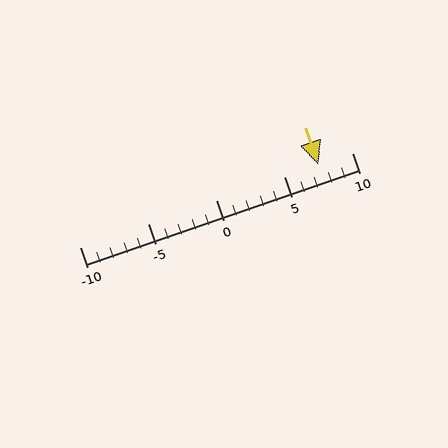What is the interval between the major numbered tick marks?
The major tick marks are spaced 5 units apart.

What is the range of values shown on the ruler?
The ruler shows values from -10 to 10.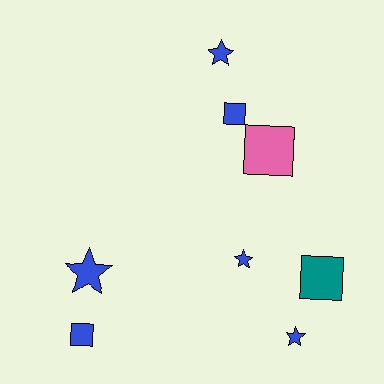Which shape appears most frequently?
Star, with 4 objects.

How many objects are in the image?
There are 8 objects.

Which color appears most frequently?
Blue, with 6 objects.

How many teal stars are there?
There are no teal stars.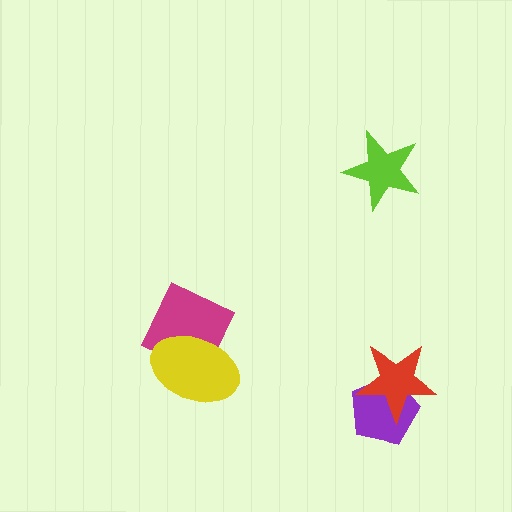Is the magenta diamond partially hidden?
Yes, it is partially covered by another shape.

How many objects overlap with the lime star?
0 objects overlap with the lime star.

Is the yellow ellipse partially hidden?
No, no other shape covers it.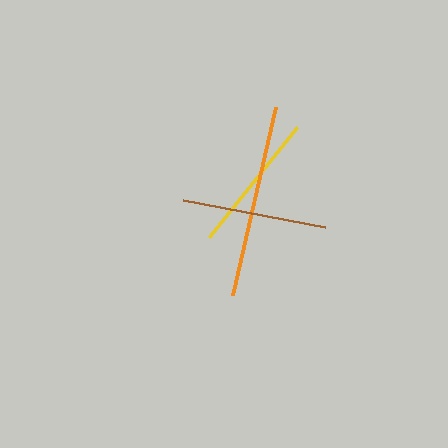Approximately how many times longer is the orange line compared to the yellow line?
The orange line is approximately 1.4 times the length of the yellow line.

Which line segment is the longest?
The orange line is the longest at approximately 193 pixels.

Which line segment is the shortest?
The yellow line is the shortest at approximately 141 pixels.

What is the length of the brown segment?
The brown segment is approximately 145 pixels long.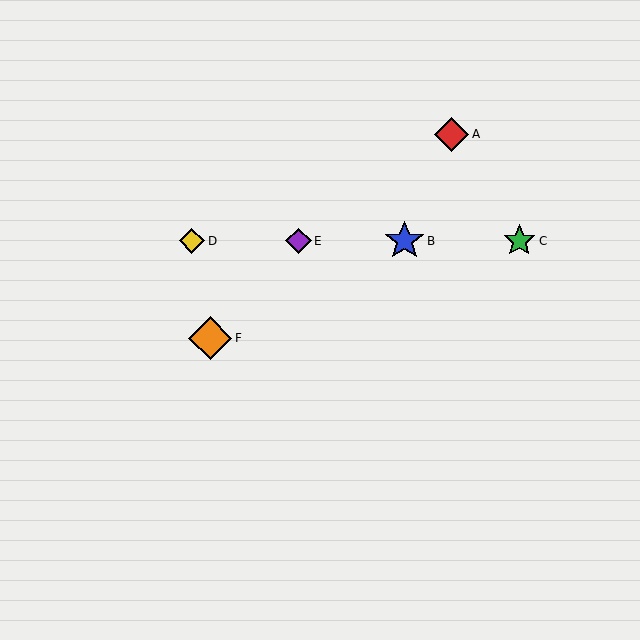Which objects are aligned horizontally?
Objects B, C, D, E are aligned horizontally.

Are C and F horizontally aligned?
No, C is at y≈241 and F is at y≈338.